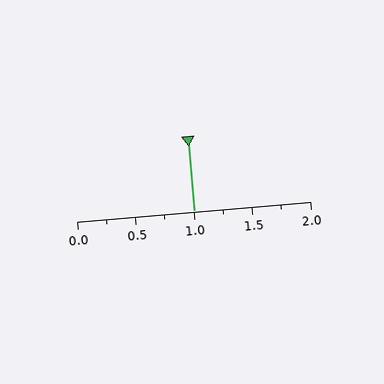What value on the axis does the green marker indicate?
The marker indicates approximately 1.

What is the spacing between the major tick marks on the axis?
The major ticks are spaced 0.5 apart.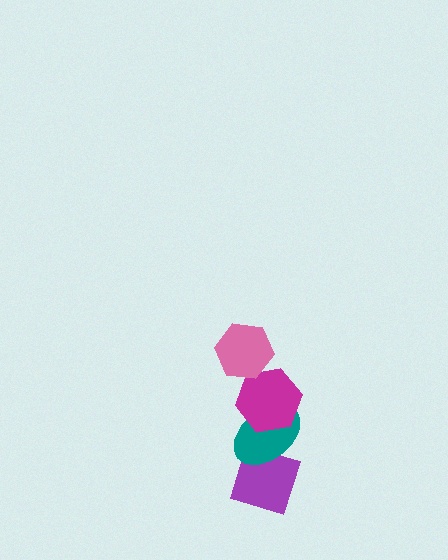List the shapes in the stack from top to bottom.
From top to bottom: the pink hexagon, the magenta hexagon, the teal ellipse, the purple diamond.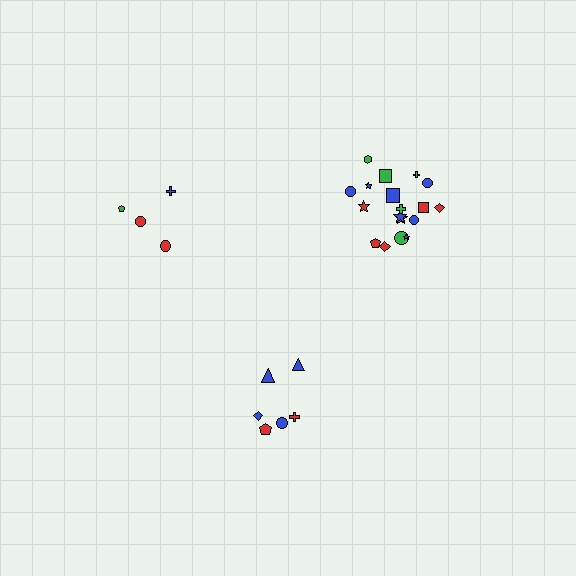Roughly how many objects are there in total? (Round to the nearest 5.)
Roughly 30 objects in total.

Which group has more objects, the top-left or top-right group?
The top-right group.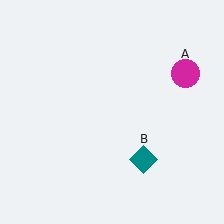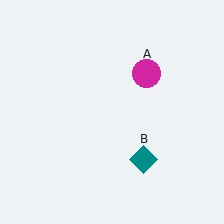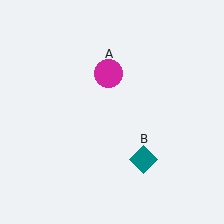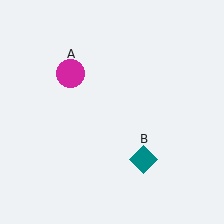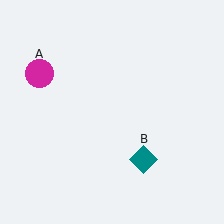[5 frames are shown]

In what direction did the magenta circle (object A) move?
The magenta circle (object A) moved left.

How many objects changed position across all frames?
1 object changed position: magenta circle (object A).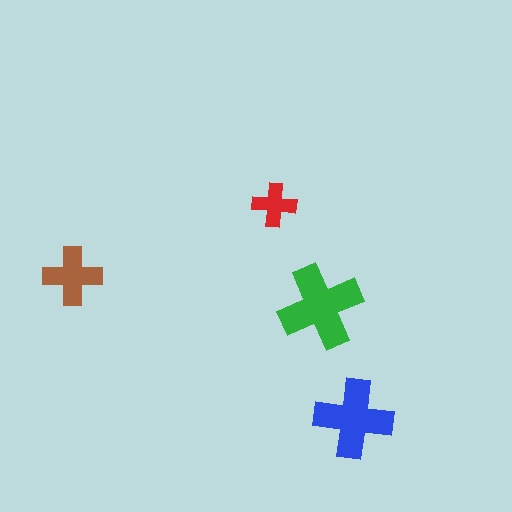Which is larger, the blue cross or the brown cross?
The blue one.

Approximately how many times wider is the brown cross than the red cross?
About 1.5 times wider.